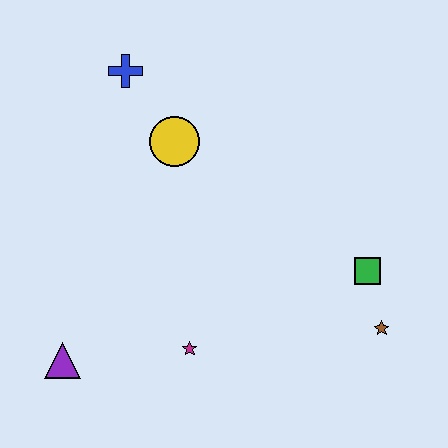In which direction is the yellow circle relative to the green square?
The yellow circle is to the left of the green square.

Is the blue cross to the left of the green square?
Yes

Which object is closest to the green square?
The brown star is closest to the green square.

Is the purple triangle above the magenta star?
No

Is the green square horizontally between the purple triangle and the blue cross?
No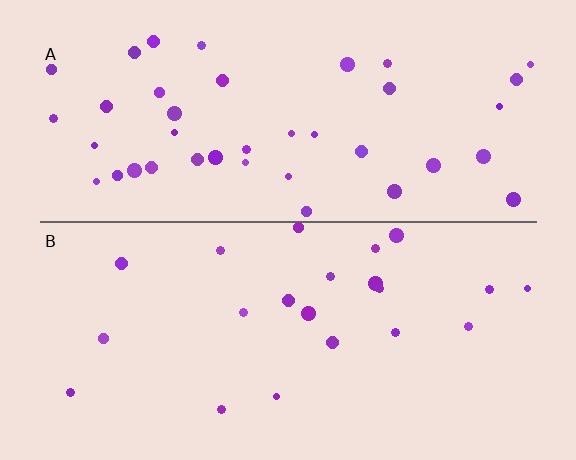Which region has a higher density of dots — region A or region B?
A (the top).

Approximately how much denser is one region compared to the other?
Approximately 1.9× — region A over region B.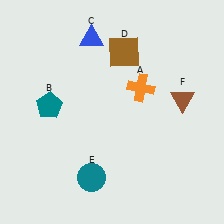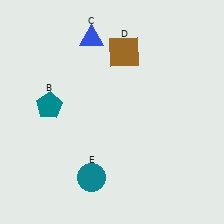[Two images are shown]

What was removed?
The orange cross (A), the brown triangle (F) were removed in Image 2.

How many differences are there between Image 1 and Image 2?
There are 2 differences between the two images.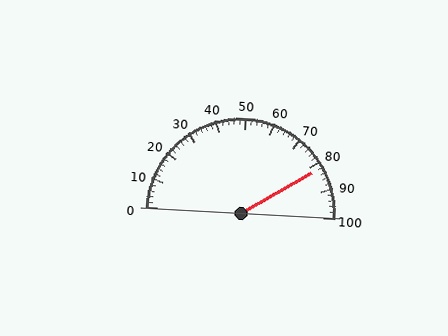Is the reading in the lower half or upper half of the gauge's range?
The reading is in the upper half of the range (0 to 100).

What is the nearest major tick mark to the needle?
The nearest major tick mark is 80.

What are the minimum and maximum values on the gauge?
The gauge ranges from 0 to 100.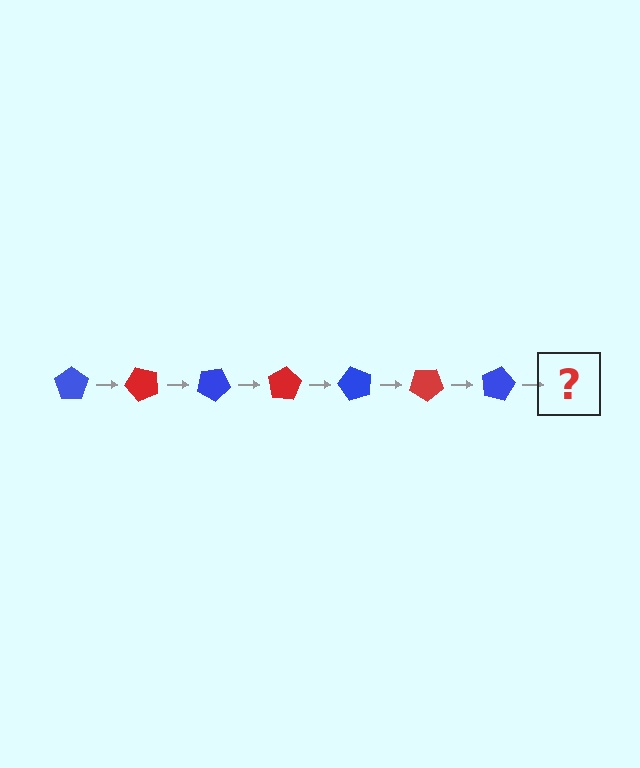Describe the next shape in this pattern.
It should be a red pentagon, rotated 350 degrees from the start.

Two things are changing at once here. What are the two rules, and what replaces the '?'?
The two rules are that it rotates 50 degrees each step and the color cycles through blue and red. The '?' should be a red pentagon, rotated 350 degrees from the start.